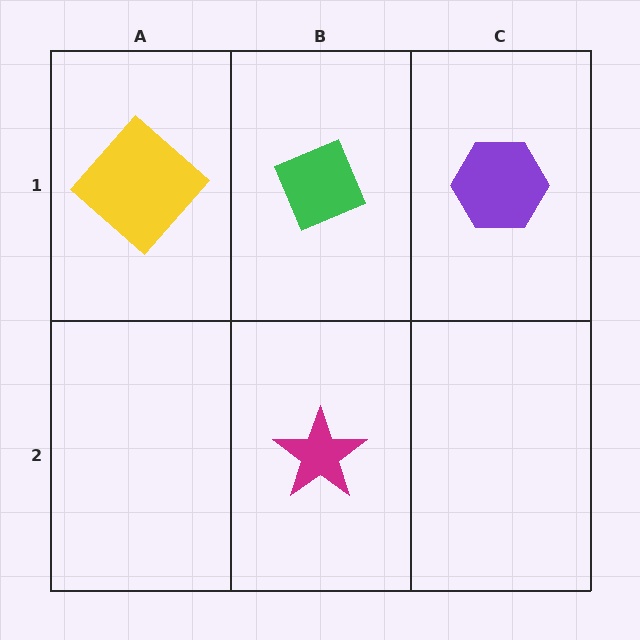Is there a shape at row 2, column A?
No, that cell is empty.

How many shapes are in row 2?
1 shape.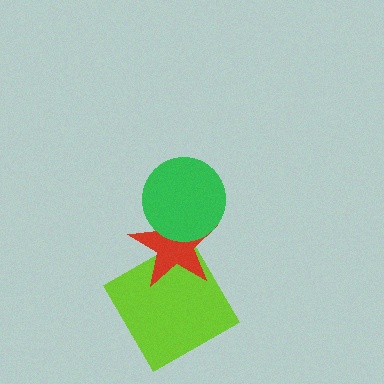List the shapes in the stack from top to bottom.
From top to bottom: the green circle, the red star, the lime diamond.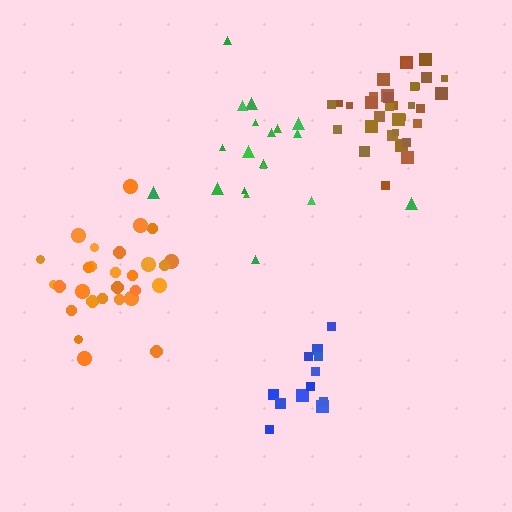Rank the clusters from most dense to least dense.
brown, blue, orange, green.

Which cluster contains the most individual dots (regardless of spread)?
Brown (33).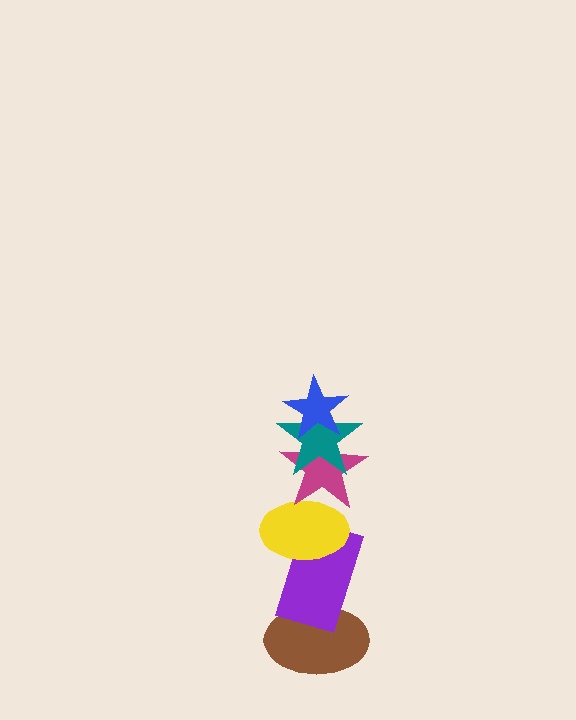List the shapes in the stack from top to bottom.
From top to bottom: the blue star, the teal star, the magenta star, the yellow ellipse, the purple rectangle, the brown ellipse.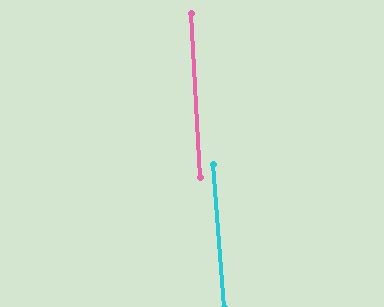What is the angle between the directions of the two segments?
Approximately 2 degrees.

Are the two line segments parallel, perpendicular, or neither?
Parallel — their directions differ by only 1.5°.